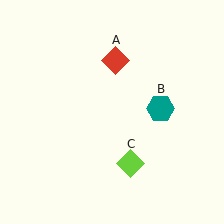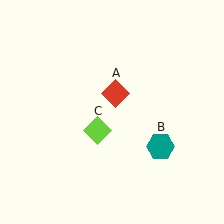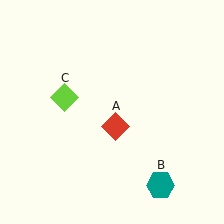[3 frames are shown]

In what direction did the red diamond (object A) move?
The red diamond (object A) moved down.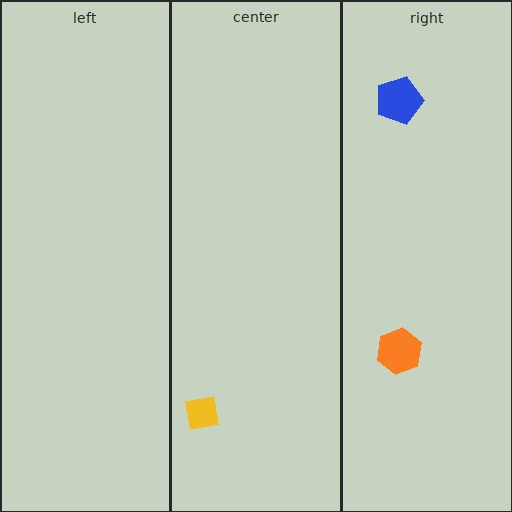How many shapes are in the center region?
1.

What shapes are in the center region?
The yellow square.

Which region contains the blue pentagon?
The right region.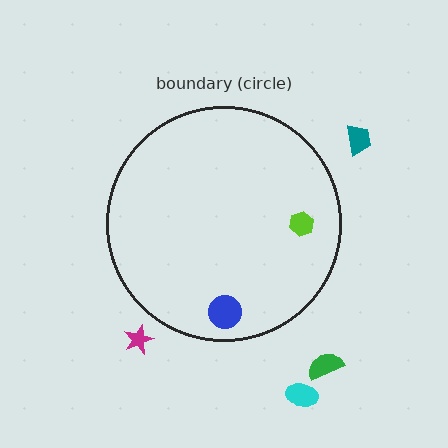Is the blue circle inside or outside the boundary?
Inside.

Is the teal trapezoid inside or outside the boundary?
Outside.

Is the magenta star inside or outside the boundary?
Outside.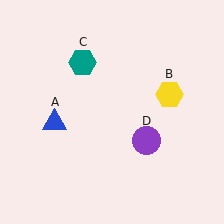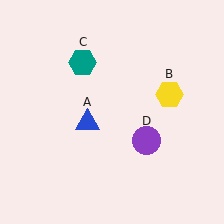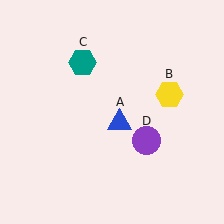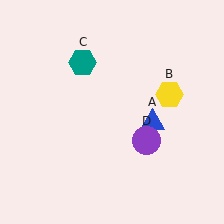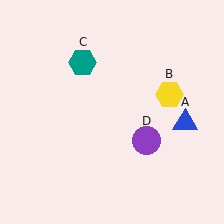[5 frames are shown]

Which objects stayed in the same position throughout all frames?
Yellow hexagon (object B) and teal hexagon (object C) and purple circle (object D) remained stationary.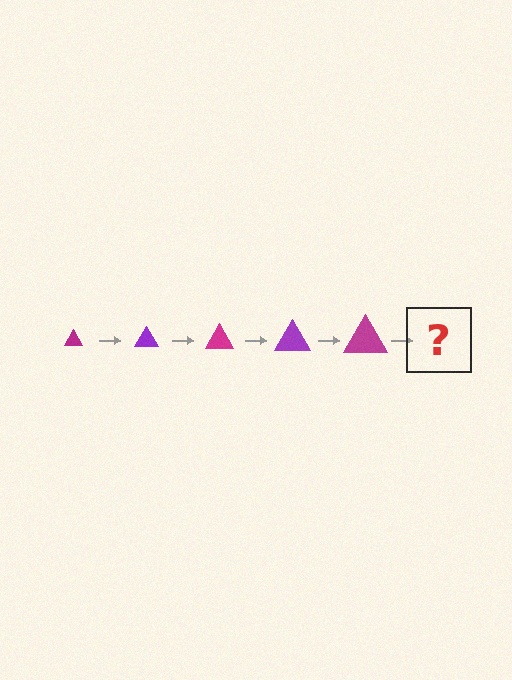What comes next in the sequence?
The next element should be a purple triangle, larger than the previous one.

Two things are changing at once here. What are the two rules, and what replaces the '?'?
The two rules are that the triangle grows larger each step and the color cycles through magenta and purple. The '?' should be a purple triangle, larger than the previous one.